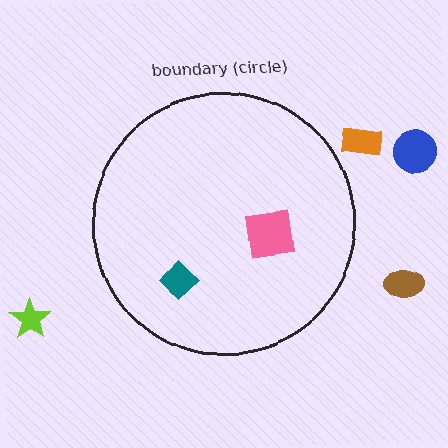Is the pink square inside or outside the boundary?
Inside.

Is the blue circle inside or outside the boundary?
Outside.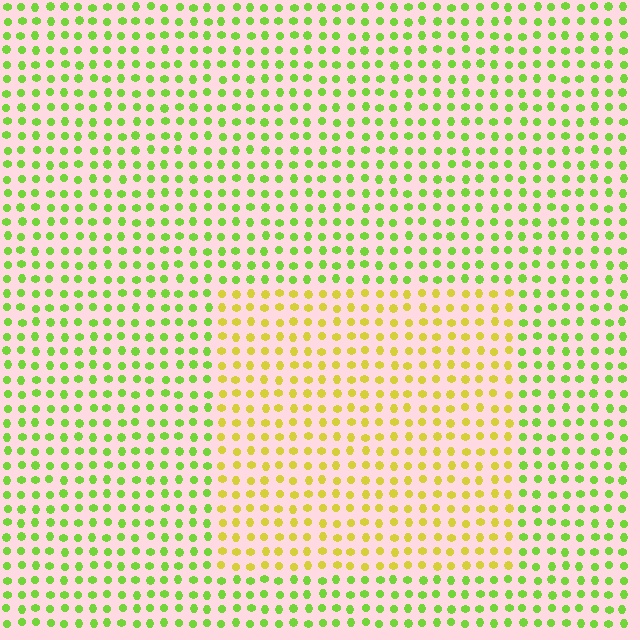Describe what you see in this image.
The image is filled with small lime elements in a uniform arrangement. A rectangle-shaped region is visible where the elements are tinted to a slightly different hue, forming a subtle color boundary.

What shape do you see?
I see a rectangle.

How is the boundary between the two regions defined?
The boundary is defined purely by a slight shift in hue (about 40 degrees). Spacing, size, and orientation are identical on both sides.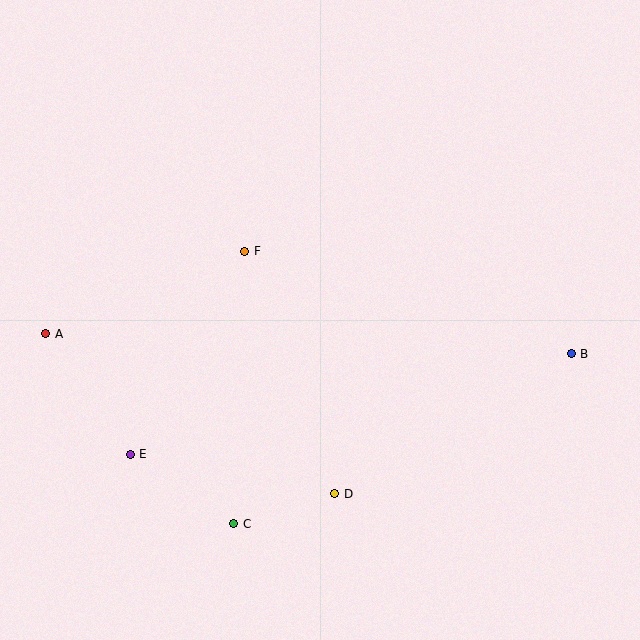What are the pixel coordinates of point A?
Point A is at (46, 334).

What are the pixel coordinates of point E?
Point E is at (130, 454).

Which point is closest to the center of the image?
Point F at (245, 251) is closest to the center.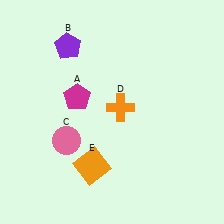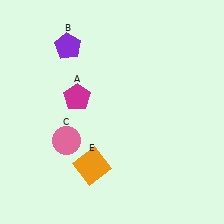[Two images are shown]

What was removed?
The orange cross (D) was removed in Image 2.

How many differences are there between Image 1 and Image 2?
There is 1 difference between the two images.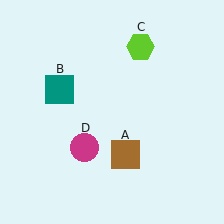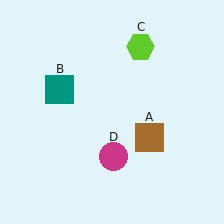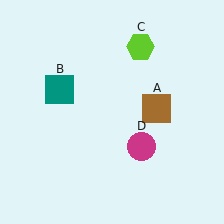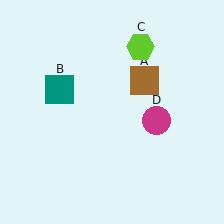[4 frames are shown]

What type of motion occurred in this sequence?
The brown square (object A), magenta circle (object D) rotated counterclockwise around the center of the scene.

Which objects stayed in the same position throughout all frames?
Teal square (object B) and lime hexagon (object C) remained stationary.